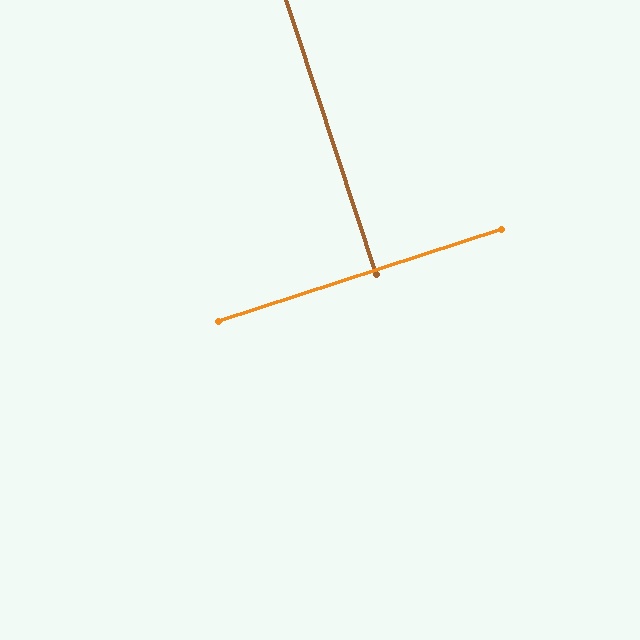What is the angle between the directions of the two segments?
Approximately 90 degrees.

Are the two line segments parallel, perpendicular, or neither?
Perpendicular — they meet at approximately 90°.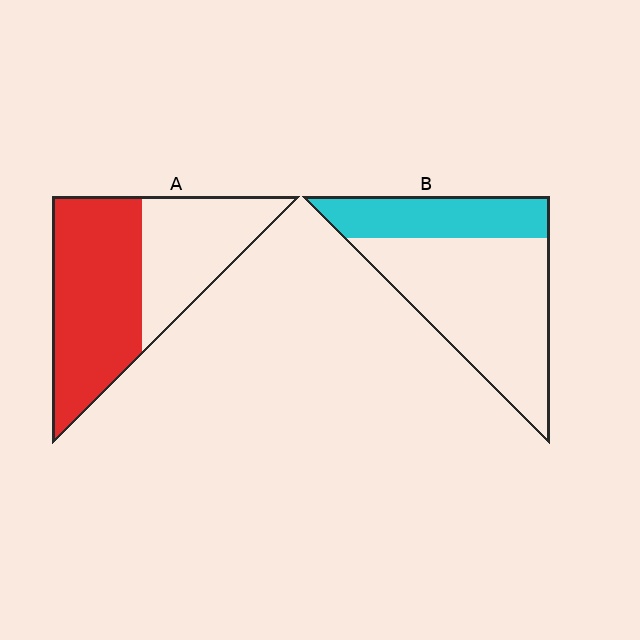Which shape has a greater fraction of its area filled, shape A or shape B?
Shape A.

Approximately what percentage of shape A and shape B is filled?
A is approximately 60% and B is approximately 30%.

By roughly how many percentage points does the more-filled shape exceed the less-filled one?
By roughly 30 percentage points (A over B).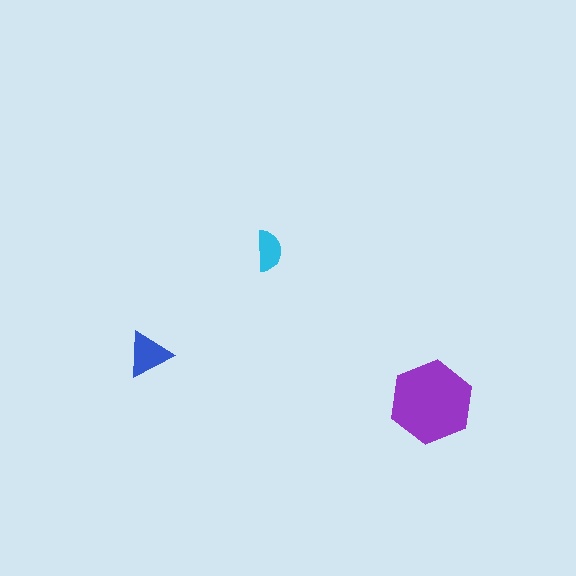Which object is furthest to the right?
The purple hexagon is rightmost.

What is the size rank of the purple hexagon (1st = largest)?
1st.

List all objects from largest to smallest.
The purple hexagon, the blue triangle, the cyan semicircle.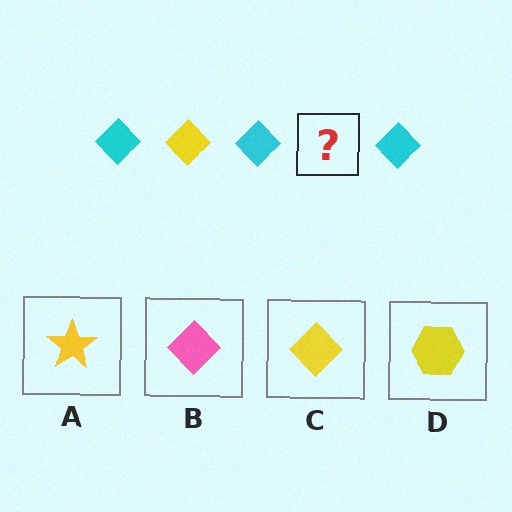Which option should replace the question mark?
Option C.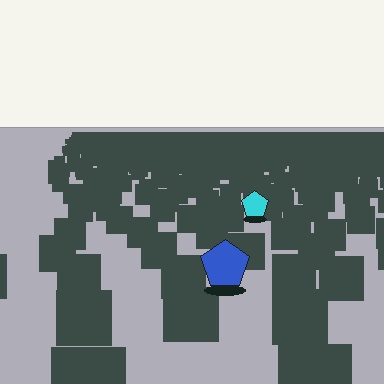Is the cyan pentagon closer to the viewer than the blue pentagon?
No. The blue pentagon is closer — you can tell from the texture gradient: the ground texture is coarser near it.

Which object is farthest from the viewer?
The cyan pentagon is farthest from the viewer. It appears smaller and the ground texture around it is denser.